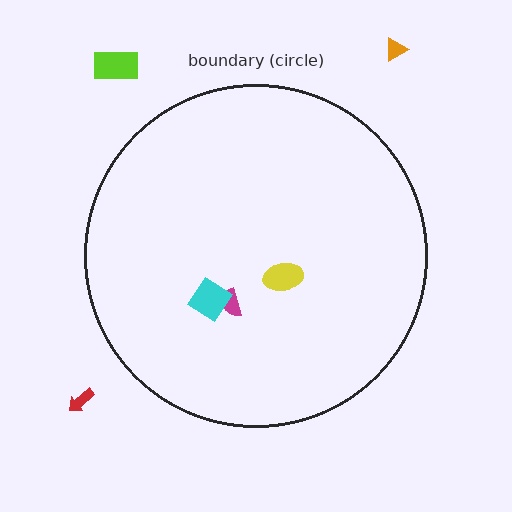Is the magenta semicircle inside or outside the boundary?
Inside.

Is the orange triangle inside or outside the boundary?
Outside.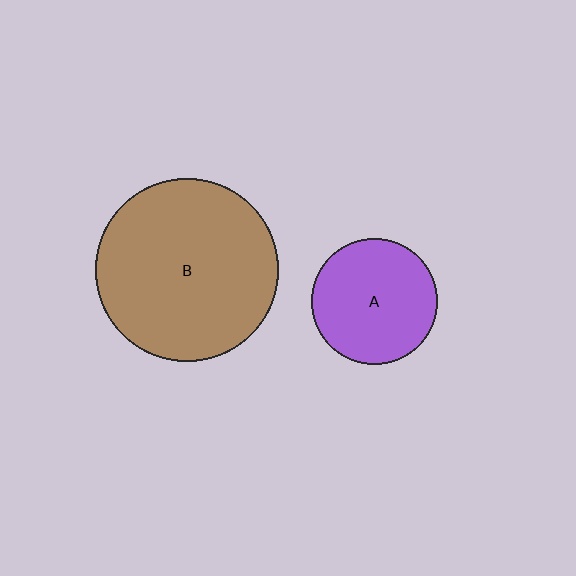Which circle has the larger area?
Circle B (brown).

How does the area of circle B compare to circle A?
Approximately 2.1 times.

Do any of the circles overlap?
No, none of the circles overlap.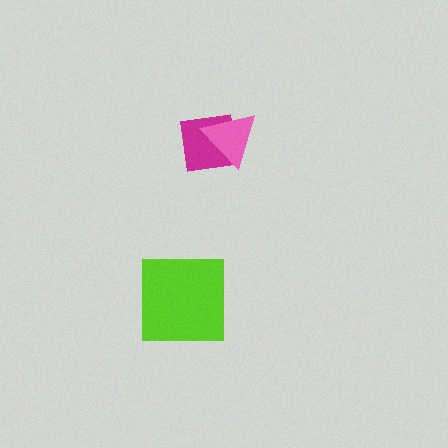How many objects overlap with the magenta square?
1 object overlaps with the magenta square.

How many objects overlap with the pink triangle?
1 object overlaps with the pink triangle.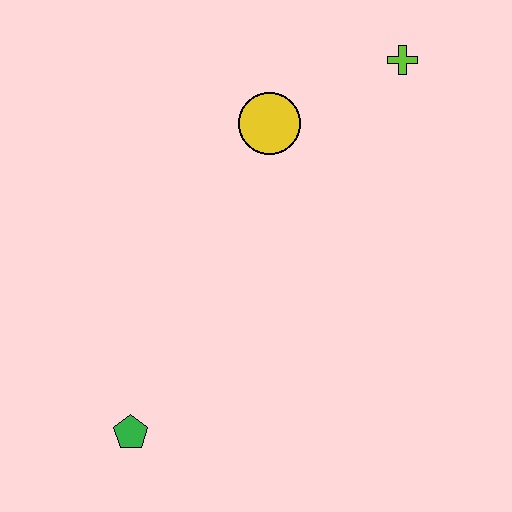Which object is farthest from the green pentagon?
The lime cross is farthest from the green pentagon.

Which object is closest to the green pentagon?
The yellow circle is closest to the green pentagon.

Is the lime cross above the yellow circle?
Yes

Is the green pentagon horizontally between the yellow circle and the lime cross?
No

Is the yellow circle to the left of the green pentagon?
No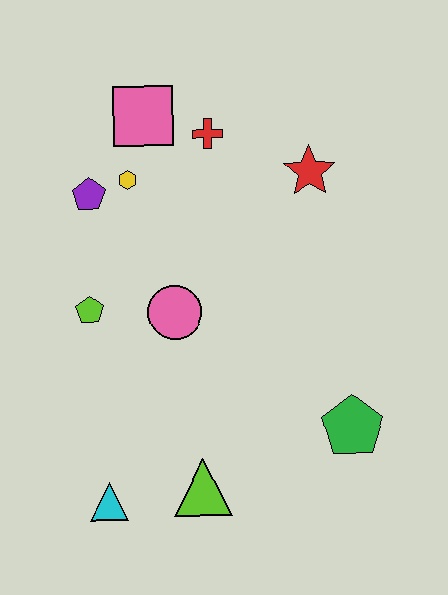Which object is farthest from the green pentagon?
The pink square is farthest from the green pentagon.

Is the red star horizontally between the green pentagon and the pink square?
Yes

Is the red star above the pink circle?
Yes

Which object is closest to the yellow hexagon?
The purple pentagon is closest to the yellow hexagon.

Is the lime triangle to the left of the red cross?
Yes